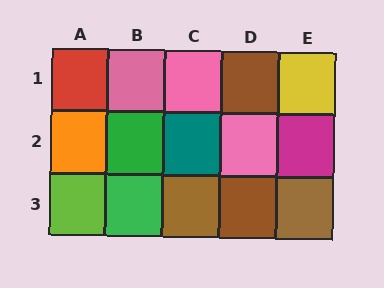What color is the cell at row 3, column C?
Brown.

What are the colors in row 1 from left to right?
Red, pink, pink, brown, yellow.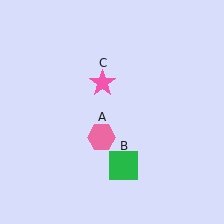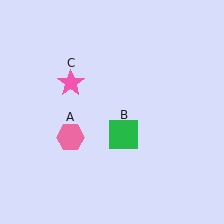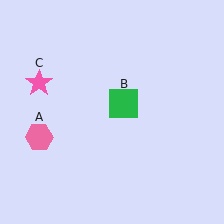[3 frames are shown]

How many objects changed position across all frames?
3 objects changed position: pink hexagon (object A), green square (object B), pink star (object C).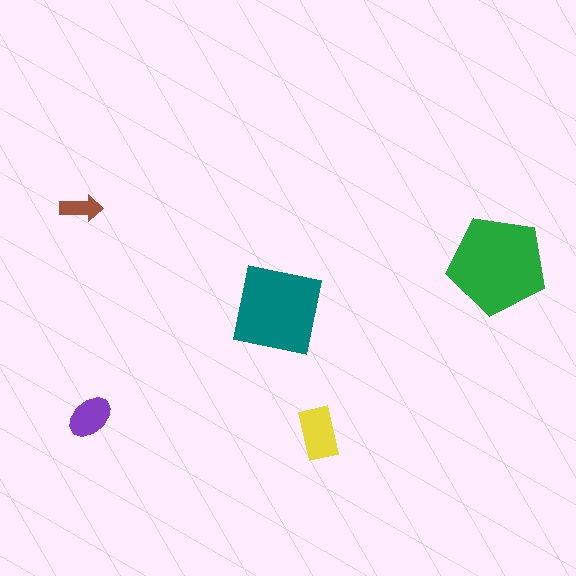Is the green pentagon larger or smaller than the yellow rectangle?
Larger.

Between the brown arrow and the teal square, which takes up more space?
The teal square.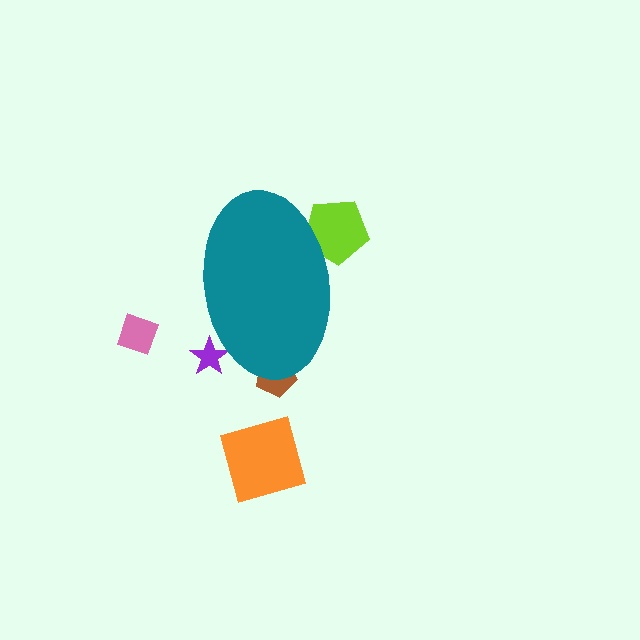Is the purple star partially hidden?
Yes, the purple star is partially hidden behind the teal ellipse.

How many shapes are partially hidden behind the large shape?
3 shapes are partially hidden.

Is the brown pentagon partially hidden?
Yes, the brown pentagon is partially hidden behind the teal ellipse.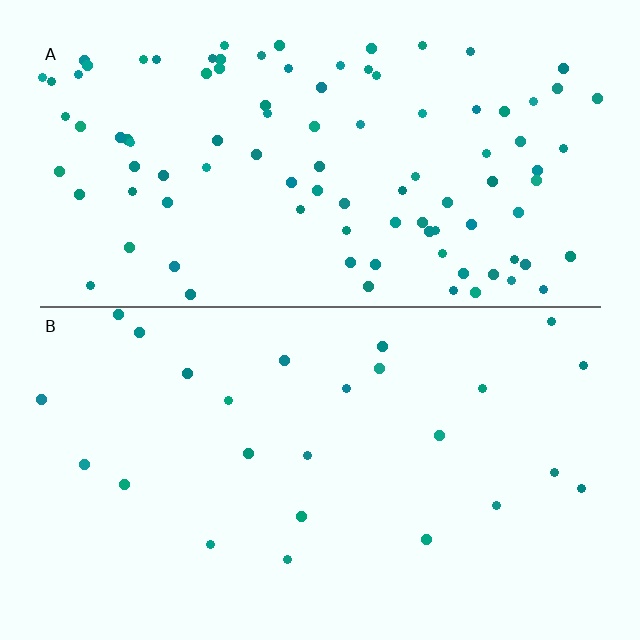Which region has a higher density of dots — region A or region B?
A (the top).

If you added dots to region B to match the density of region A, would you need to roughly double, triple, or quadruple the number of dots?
Approximately quadruple.